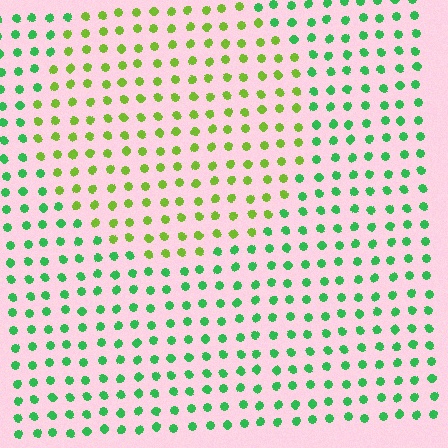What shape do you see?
I see a circle.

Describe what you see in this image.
The image is filled with small green elements in a uniform arrangement. A circle-shaped region is visible where the elements are tinted to a slightly different hue, forming a subtle color boundary.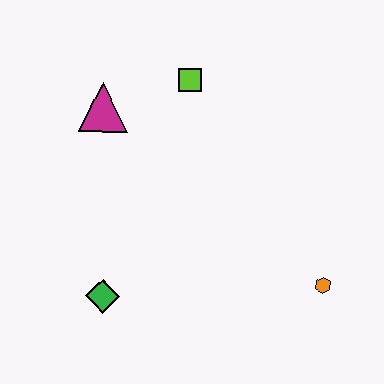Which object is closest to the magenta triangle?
The lime square is closest to the magenta triangle.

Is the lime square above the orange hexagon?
Yes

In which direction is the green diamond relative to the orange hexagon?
The green diamond is to the left of the orange hexagon.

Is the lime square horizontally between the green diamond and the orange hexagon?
Yes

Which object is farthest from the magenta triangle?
The orange hexagon is farthest from the magenta triangle.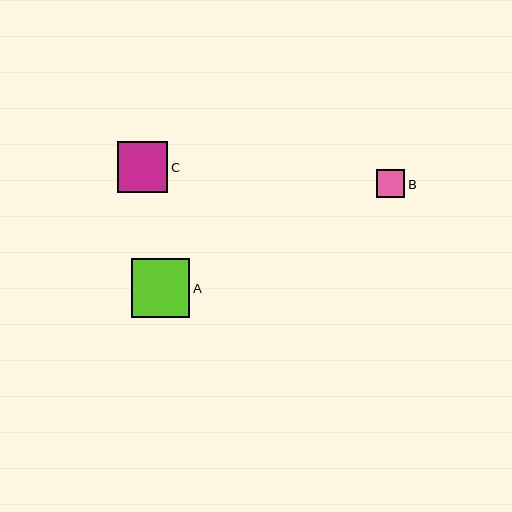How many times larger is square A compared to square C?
Square A is approximately 1.2 times the size of square C.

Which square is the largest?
Square A is the largest with a size of approximately 58 pixels.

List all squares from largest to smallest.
From largest to smallest: A, C, B.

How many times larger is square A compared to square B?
Square A is approximately 2.1 times the size of square B.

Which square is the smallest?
Square B is the smallest with a size of approximately 28 pixels.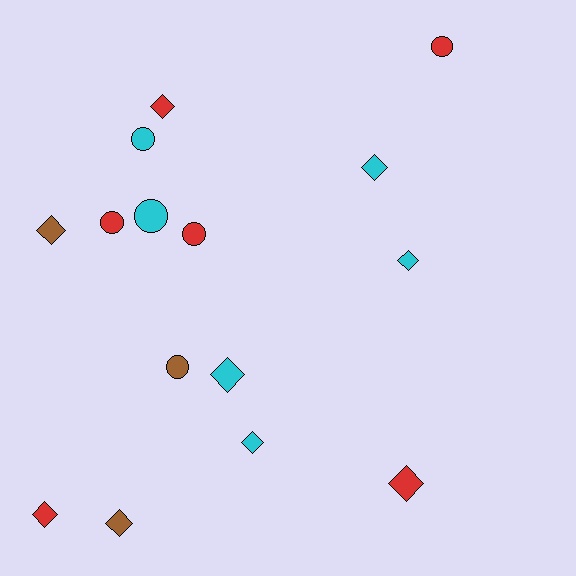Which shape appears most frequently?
Diamond, with 9 objects.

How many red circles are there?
There are 3 red circles.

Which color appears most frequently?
Cyan, with 6 objects.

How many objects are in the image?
There are 15 objects.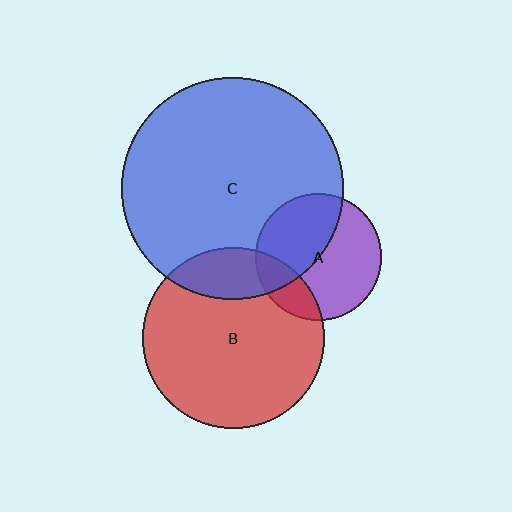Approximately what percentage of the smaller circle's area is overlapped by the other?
Approximately 45%.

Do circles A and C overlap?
Yes.